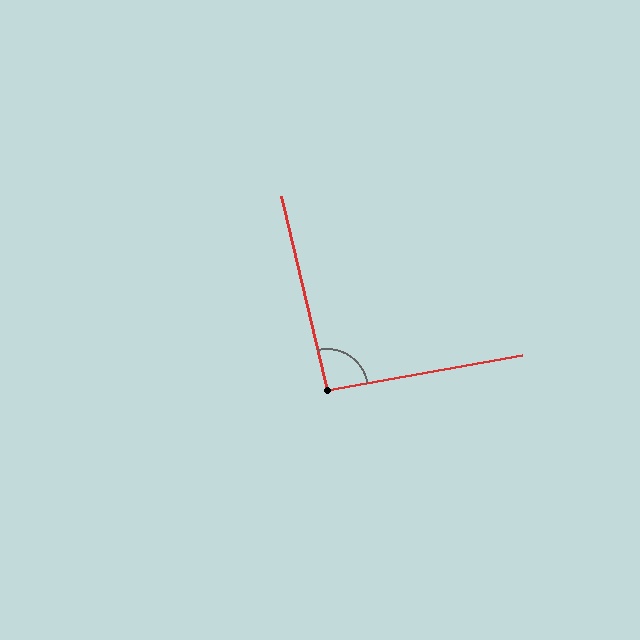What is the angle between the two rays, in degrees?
Approximately 93 degrees.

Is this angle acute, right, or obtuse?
It is approximately a right angle.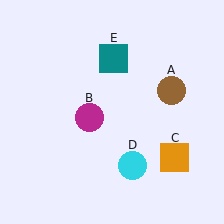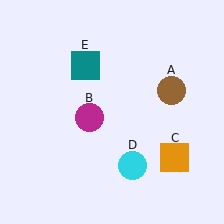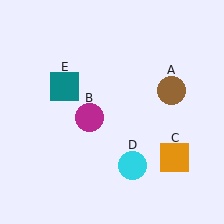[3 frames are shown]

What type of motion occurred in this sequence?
The teal square (object E) rotated counterclockwise around the center of the scene.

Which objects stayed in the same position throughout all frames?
Brown circle (object A) and magenta circle (object B) and orange square (object C) and cyan circle (object D) remained stationary.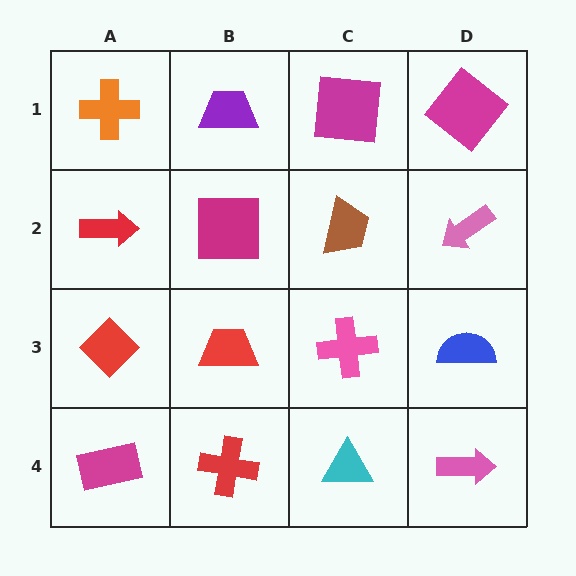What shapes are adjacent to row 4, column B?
A red trapezoid (row 3, column B), a magenta rectangle (row 4, column A), a cyan triangle (row 4, column C).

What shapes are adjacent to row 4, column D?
A blue semicircle (row 3, column D), a cyan triangle (row 4, column C).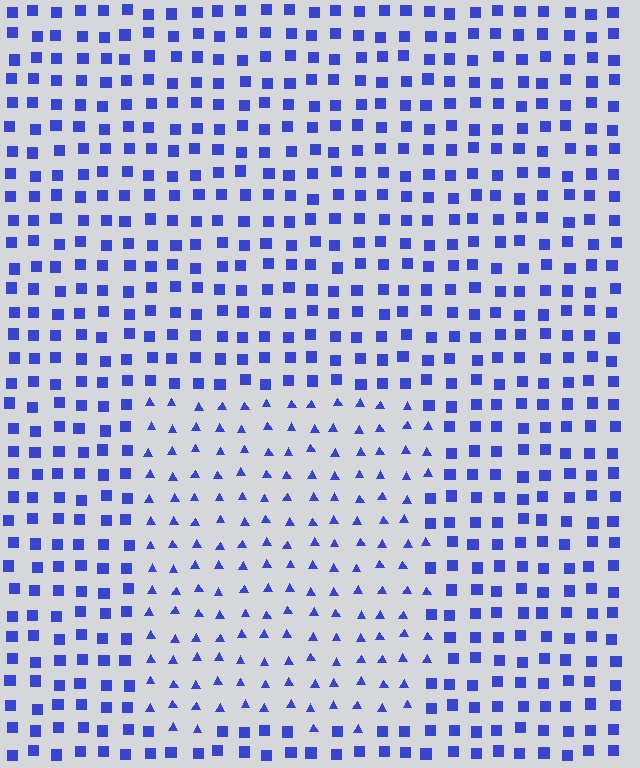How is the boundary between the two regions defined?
The boundary is defined by a change in element shape: triangles inside vs. squares outside. All elements share the same color and spacing.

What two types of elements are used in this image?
The image uses triangles inside the rectangle region and squares outside it.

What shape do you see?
I see a rectangle.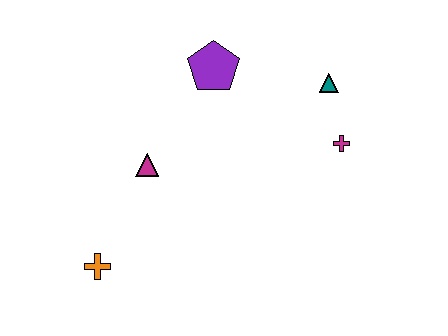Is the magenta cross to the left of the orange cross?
No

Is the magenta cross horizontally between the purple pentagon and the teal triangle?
No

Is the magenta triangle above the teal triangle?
No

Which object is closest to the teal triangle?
The magenta cross is closest to the teal triangle.